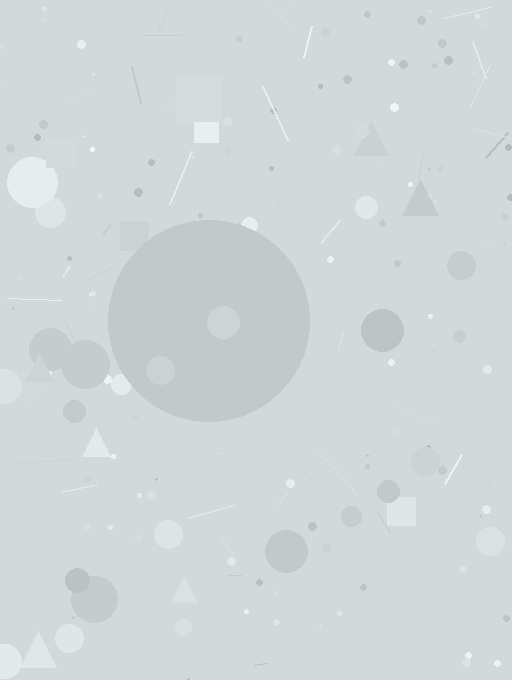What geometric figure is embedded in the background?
A circle is embedded in the background.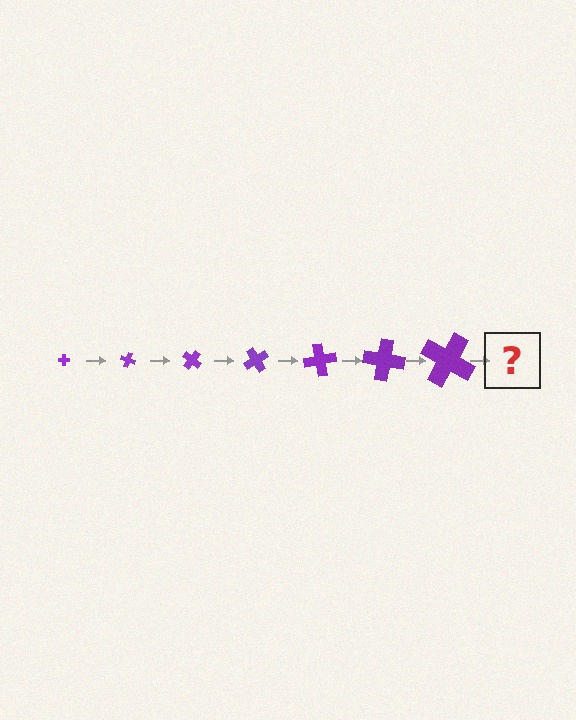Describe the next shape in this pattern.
It should be a cross, larger than the previous one and rotated 140 degrees from the start.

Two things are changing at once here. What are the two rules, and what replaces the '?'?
The two rules are that the cross grows larger each step and it rotates 20 degrees each step. The '?' should be a cross, larger than the previous one and rotated 140 degrees from the start.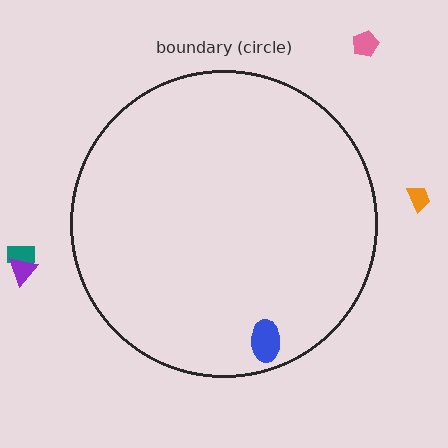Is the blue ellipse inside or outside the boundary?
Inside.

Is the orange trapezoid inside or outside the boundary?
Outside.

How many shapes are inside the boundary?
1 inside, 4 outside.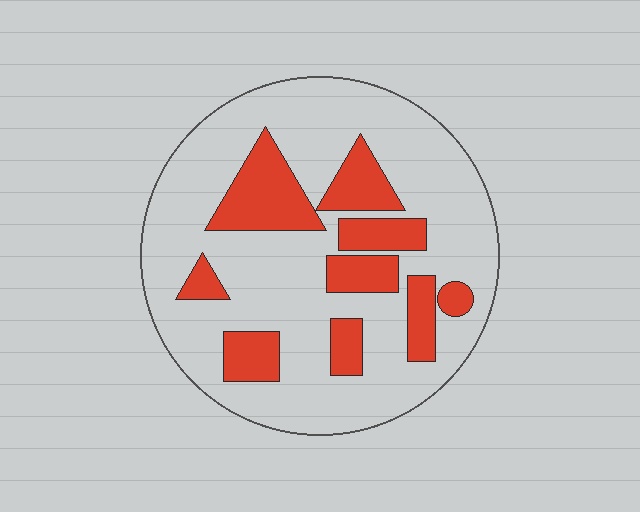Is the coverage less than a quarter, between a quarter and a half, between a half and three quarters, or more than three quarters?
Between a quarter and a half.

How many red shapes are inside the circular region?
9.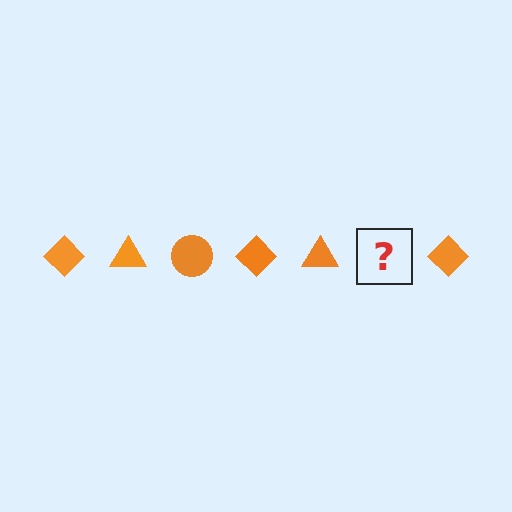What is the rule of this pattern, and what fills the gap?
The rule is that the pattern cycles through diamond, triangle, circle shapes in orange. The gap should be filled with an orange circle.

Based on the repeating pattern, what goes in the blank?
The blank should be an orange circle.